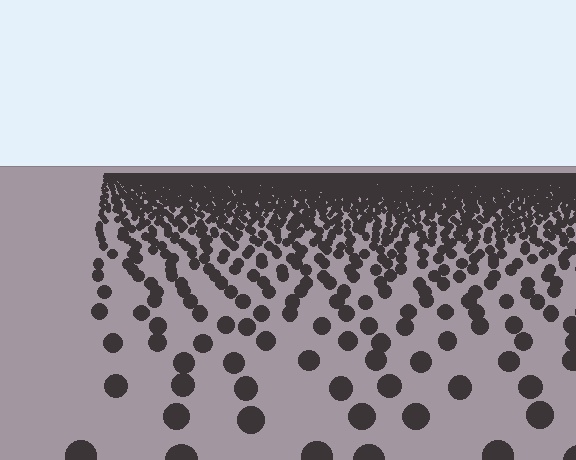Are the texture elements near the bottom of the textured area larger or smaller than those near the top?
Larger. Near the bottom, elements are closer to the viewer and appear at a bigger on-screen size.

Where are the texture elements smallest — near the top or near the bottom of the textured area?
Near the top.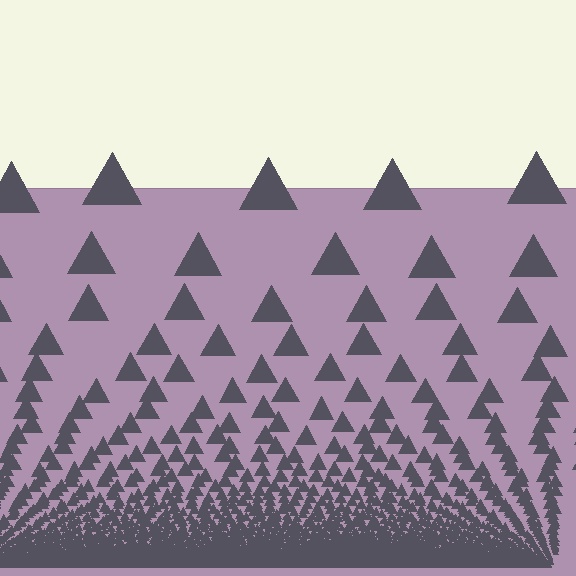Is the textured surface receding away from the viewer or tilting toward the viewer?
The surface appears to tilt toward the viewer. Texture elements get larger and sparser toward the top.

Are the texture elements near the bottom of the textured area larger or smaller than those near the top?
Smaller. The gradient is inverted — elements near the bottom are smaller and denser.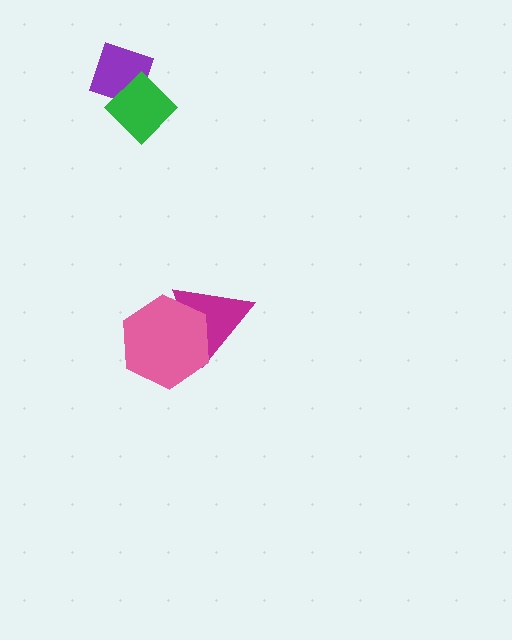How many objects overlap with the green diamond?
1 object overlaps with the green diamond.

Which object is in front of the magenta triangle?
The pink hexagon is in front of the magenta triangle.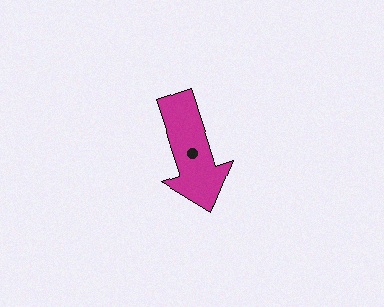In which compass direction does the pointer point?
South.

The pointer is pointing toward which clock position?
Roughly 5 o'clock.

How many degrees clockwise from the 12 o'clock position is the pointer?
Approximately 162 degrees.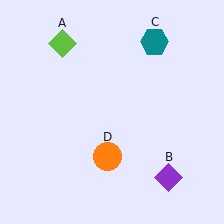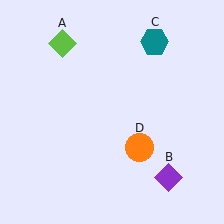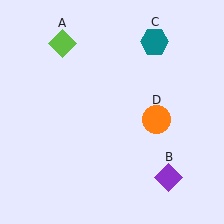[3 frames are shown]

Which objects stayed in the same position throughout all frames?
Lime diamond (object A) and purple diamond (object B) and teal hexagon (object C) remained stationary.